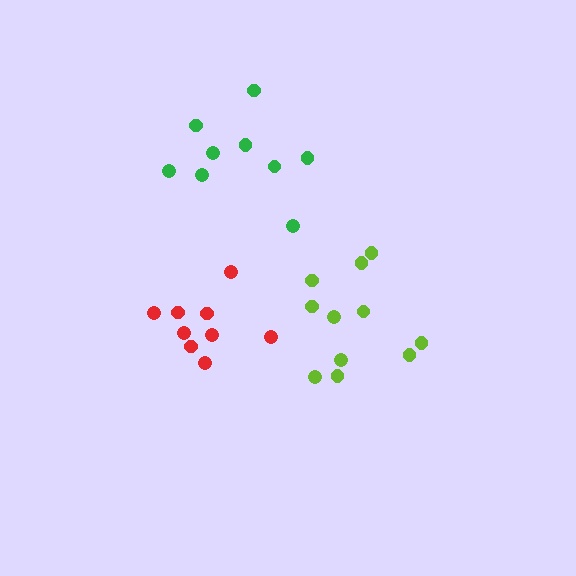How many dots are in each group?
Group 1: 9 dots, Group 2: 9 dots, Group 3: 11 dots (29 total).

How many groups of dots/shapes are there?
There are 3 groups.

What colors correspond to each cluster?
The clusters are colored: red, green, lime.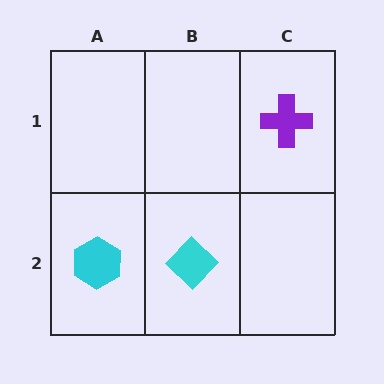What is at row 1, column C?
A purple cross.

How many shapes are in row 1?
1 shape.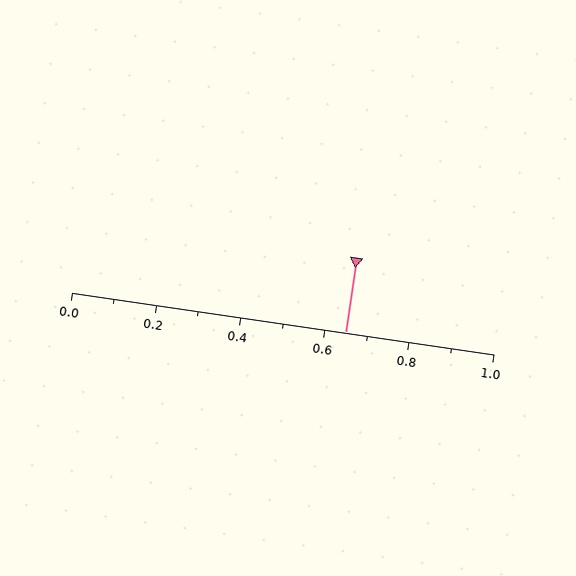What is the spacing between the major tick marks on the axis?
The major ticks are spaced 0.2 apart.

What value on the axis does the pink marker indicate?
The marker indicates approximately 0.65.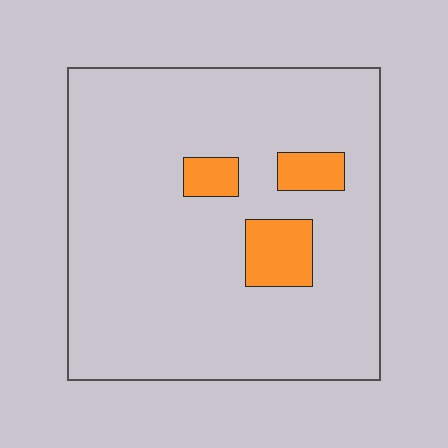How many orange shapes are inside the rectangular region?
3.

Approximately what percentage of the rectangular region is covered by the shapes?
Approximately 10%.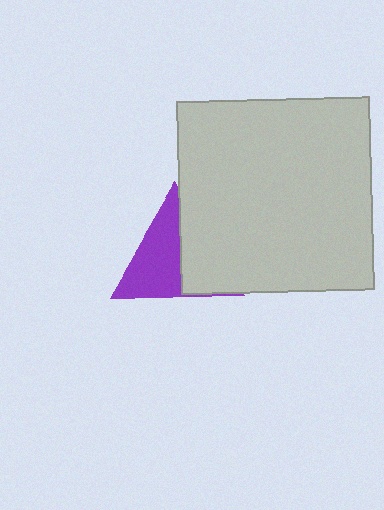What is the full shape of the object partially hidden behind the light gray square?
The partially hidden object is a purple triangle.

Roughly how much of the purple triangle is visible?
About half of it is visible (roughly 56%).